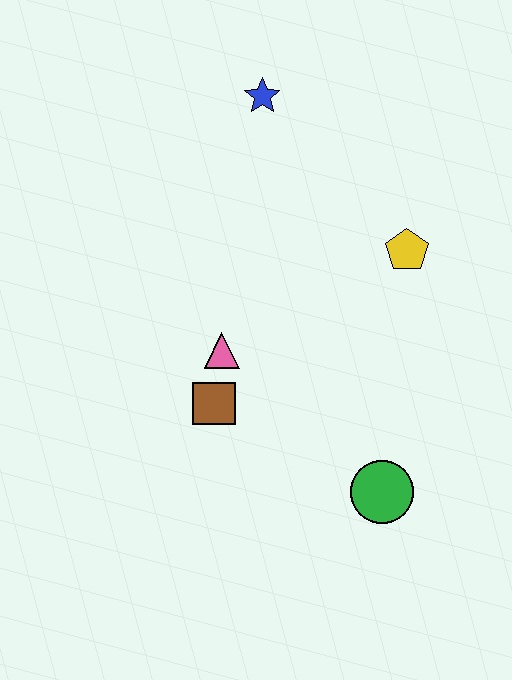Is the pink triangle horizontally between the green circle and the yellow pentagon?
No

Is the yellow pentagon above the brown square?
Yes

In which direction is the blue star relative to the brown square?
The blue star is above the brown square.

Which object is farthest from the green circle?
The blue star is farthest from the green circle.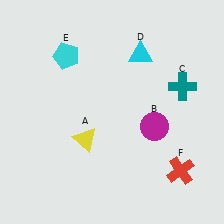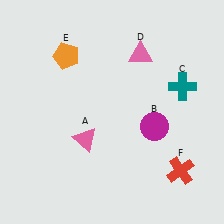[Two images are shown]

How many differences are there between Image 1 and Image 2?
There are 3 differences between the two images.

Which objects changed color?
A changed from yellow to pink. D changed from cyan to pink. E changed from cyan to orange.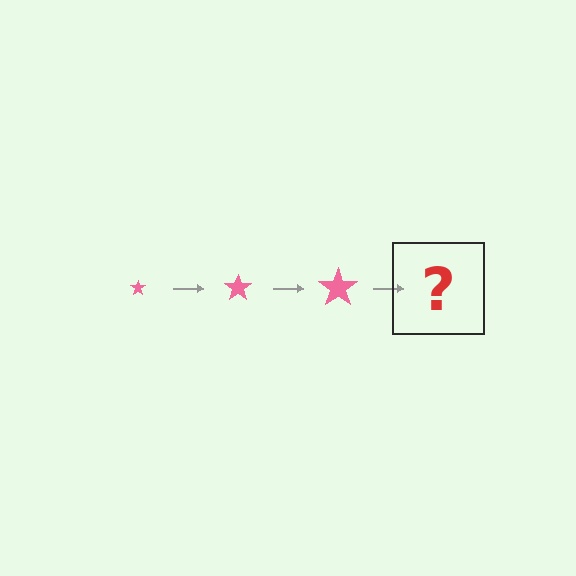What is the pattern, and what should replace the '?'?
The pattern is that the star gets progressively larger each step. The '?' should be a pink star, larger than the previous one.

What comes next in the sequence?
The next element should be a pink star, larger than the previous one.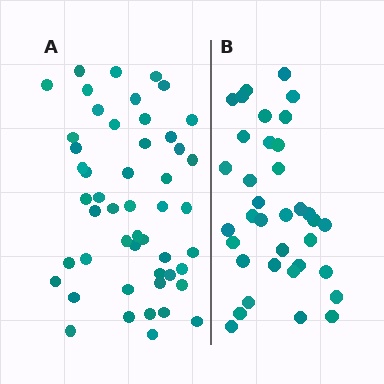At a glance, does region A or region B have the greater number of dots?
Region A (the left region) has more dots.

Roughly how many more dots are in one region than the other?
Region A has approximately 15 more dots than region B.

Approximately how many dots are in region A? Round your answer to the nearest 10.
About 50 dots.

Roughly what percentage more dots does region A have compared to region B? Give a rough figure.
About 40% more.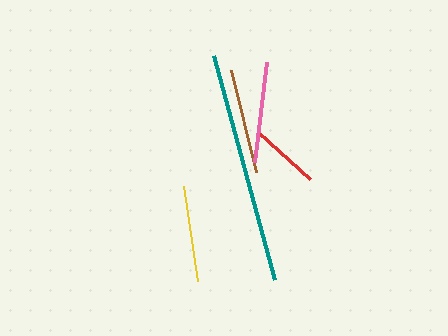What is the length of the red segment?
The red segment is approximately 70 pixels long.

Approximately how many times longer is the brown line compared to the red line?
The brown line is approximately 1.5 times the length of the red line.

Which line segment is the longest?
The teal line is the longest at approximately 233 pixels.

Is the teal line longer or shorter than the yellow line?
The teal line is longer than the yellow line.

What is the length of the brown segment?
The brown segment is approximately 106 pixels long.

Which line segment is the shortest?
The red line is the shortest at approximately 70 pixels.